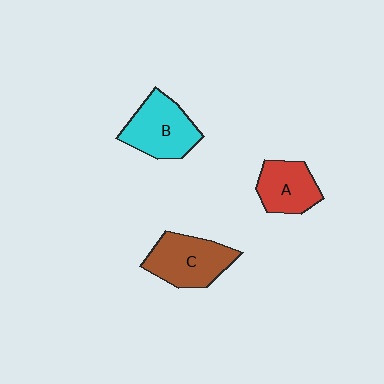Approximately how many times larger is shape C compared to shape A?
Approximately 1.3 times.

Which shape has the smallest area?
Shape A (red).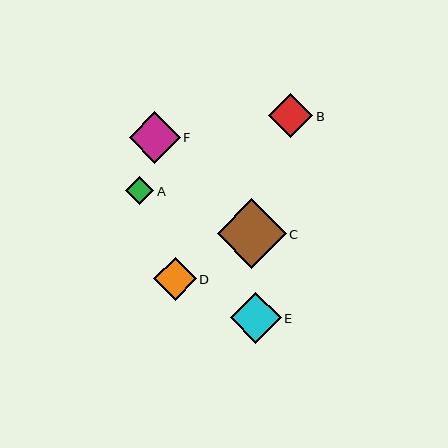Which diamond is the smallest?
Diamond A is the smallest with a size of approximately 28 pixels.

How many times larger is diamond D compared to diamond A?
Diamond D is approximately 1.5 times the size of diamond A.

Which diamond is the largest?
Diamond C is the largest with a size of approximately 69 pixels.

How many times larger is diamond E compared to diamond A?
Diamond E is approximately 1.8 times the size of diamond A.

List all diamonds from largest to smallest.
From largest to smallest: C, F, E, B, D, A.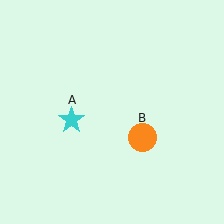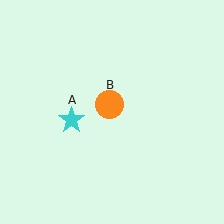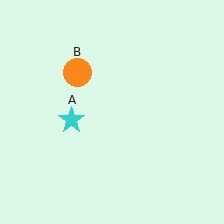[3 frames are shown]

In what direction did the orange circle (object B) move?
The orange circle (object B) moved up and to the left.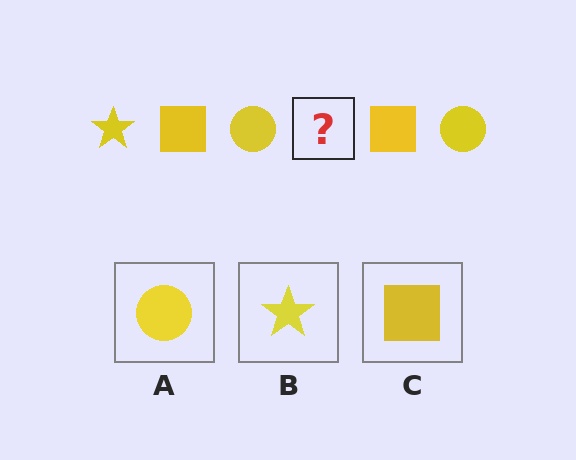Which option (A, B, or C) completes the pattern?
B.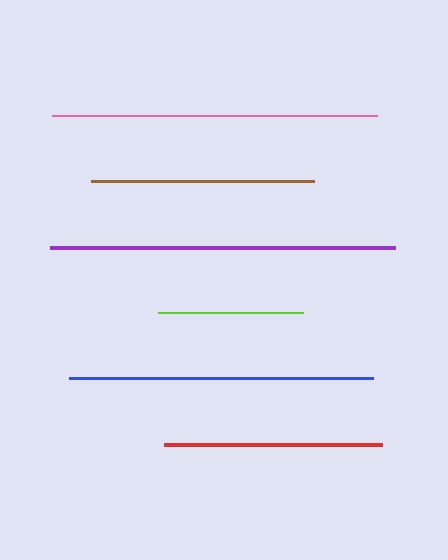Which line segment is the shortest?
The lime line is the shortest at approximately 145 pixels.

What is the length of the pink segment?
The pink segment is approximately 325 pixels long.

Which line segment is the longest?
The purple line is the longest at approximately 345 pixels.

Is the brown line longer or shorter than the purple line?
The purple line is longer than the brown line.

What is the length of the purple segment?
The purple segment is approximately 345 pixels long.